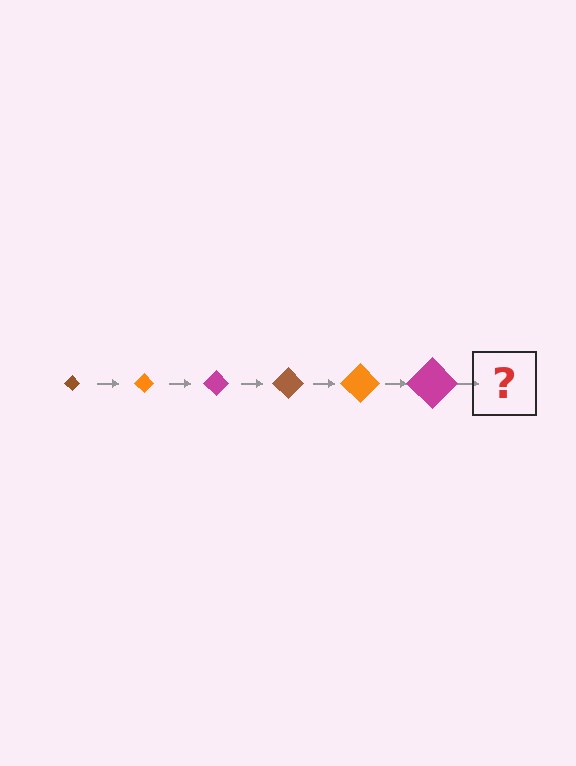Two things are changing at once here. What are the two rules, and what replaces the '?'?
The two rules are that the diamond grows larger each step and the color cycles through brown, orange, and magenta. The '?' should be a brown diamond, larger than the previous one.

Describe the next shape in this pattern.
It should be a brown diamond, larger than the previous one.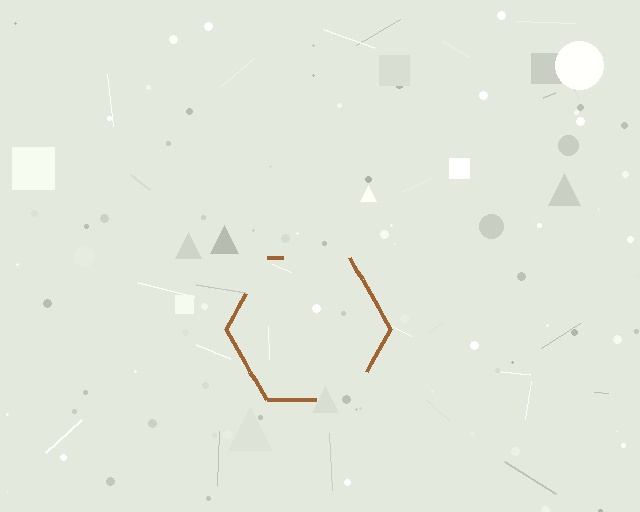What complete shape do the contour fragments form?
The contour fragments form a hexagon.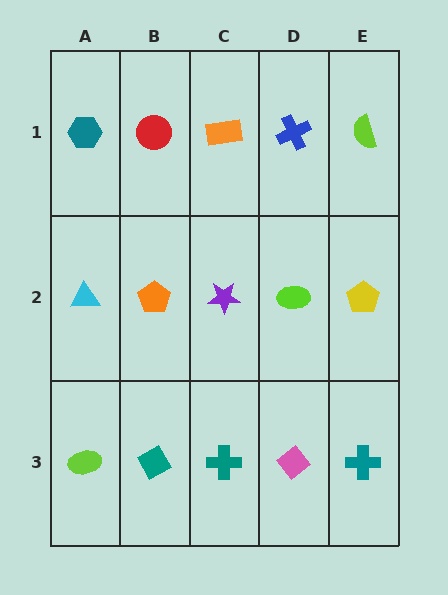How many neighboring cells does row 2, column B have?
4.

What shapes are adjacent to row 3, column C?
A purple star (row 2, column C), a teal diamond (row 3, column B), a pink diamond (row 3, column D).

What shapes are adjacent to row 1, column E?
A yellow pentagon (row 2, column E), a blue cross (row 1, column D).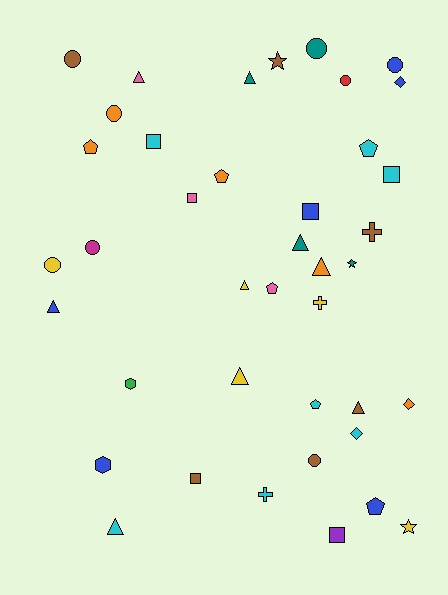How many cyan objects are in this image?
There are 7 cyan objects.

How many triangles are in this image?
There are 9 triangles.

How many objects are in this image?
There are 40 objects.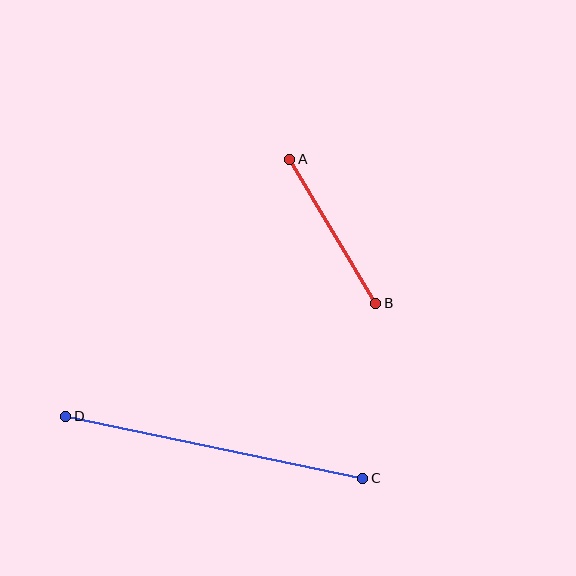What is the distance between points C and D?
The distance is approximately 303 pixels.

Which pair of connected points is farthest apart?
Points C and D are farthest apart.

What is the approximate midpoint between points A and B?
The midpoint is at approximately (333, 231) pixels.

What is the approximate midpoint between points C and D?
The midpoint is at approximately (214, 447) pixels.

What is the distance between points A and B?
The distance is approximately 168 pixels.